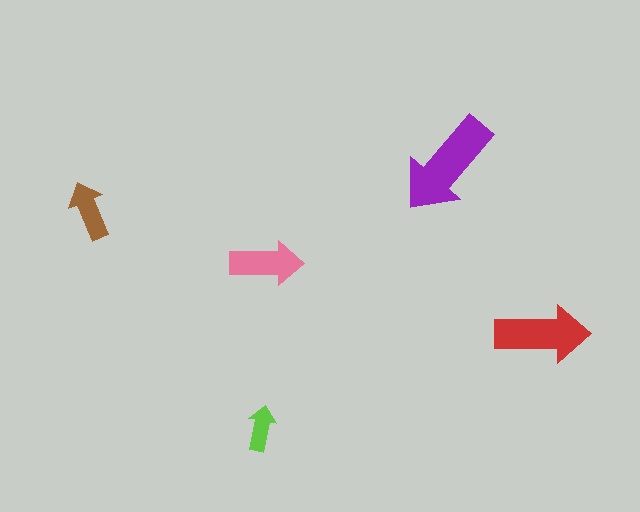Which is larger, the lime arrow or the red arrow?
The red one.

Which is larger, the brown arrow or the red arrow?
The red one.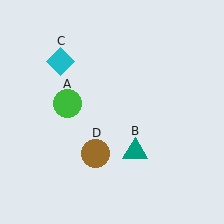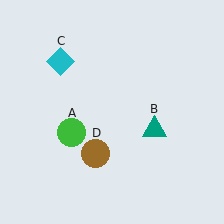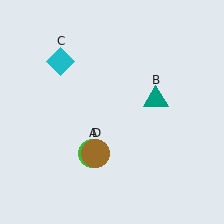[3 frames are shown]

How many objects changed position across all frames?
2 objects changed position: green circle (object A), teal triangle (object B).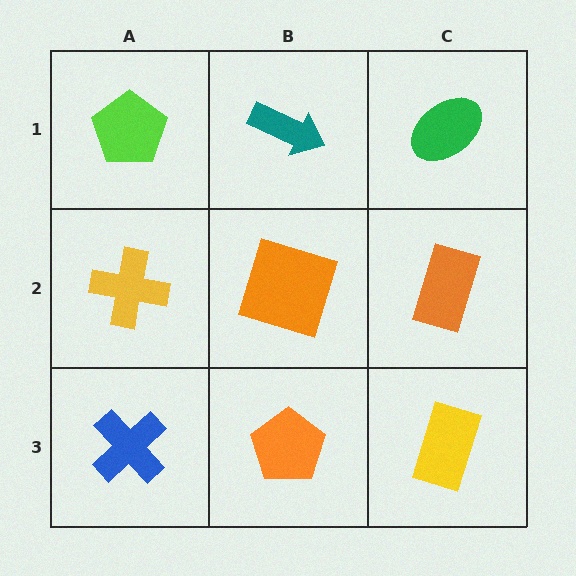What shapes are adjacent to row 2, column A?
A lime pentagon (row 1, column A), a blue cross (row 3, column A), an orange square (row 2, column B).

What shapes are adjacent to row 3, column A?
A yellow cross (row 2, column A), an orange pentagon (row 3, column B).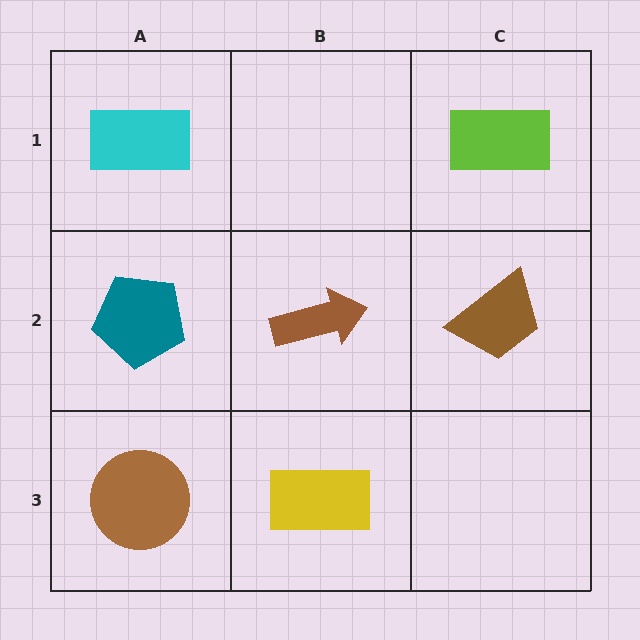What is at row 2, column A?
A teal pentagon.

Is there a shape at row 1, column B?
No, that cell is empty.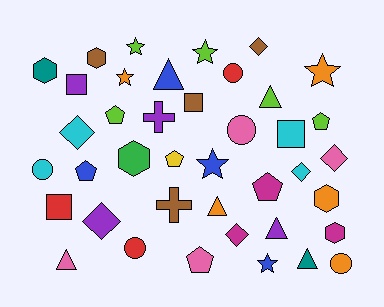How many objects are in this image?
There are 40 objects.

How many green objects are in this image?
There is 1 green object.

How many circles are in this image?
There are 5 circles.